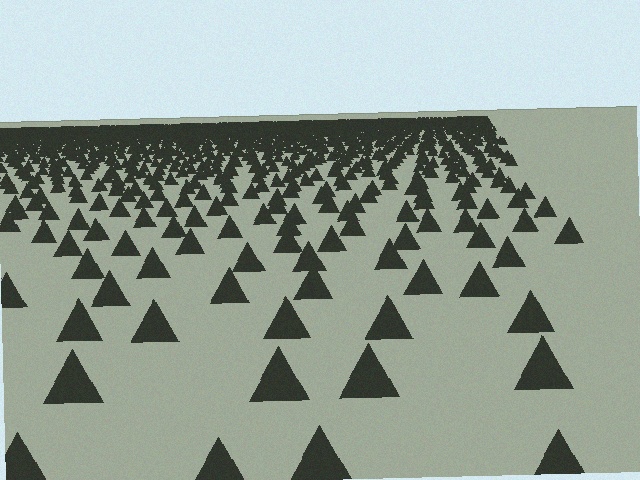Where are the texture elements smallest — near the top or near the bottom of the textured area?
Near the top.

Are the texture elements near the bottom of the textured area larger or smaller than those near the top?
Larger. Near the bottom, elements are closer to the viewer and appear at a bigger on-screen size.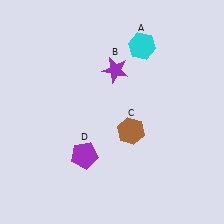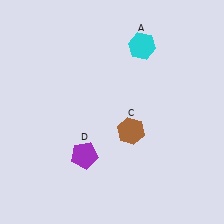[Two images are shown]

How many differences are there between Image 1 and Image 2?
There is 1 difference between the two images.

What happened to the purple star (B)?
The purple star (B) was removed in Image 2. It was in the top-right area of Image 1.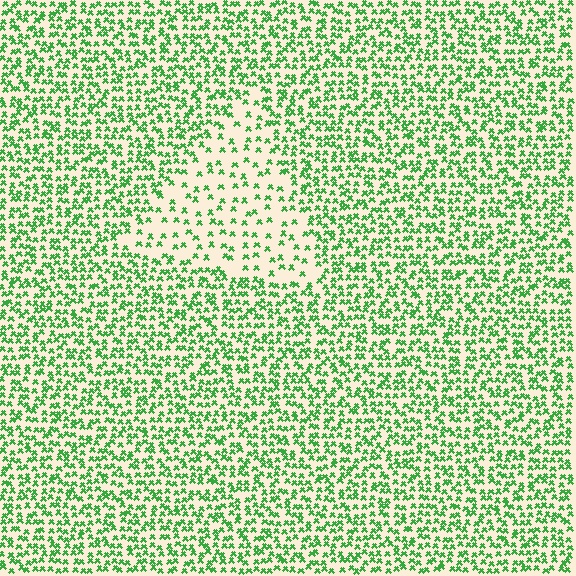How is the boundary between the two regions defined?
The boundary is defined by a change in element density (approximately 2.3x ratio). All elements are the same color, size, and shape.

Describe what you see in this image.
The image contains small green elements arranged at two different densities. A triangle-shaped region is visible where the elements are less densely packed than the surrounding area.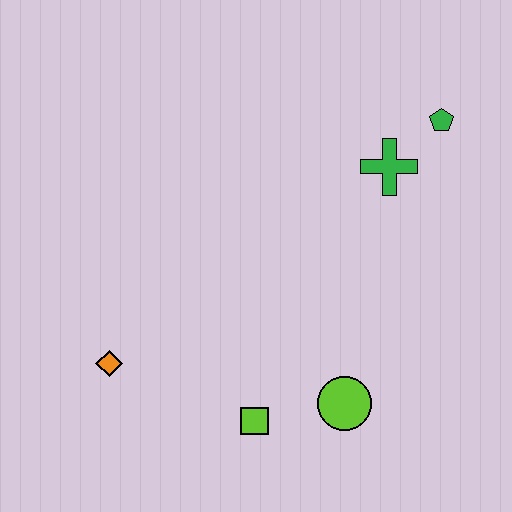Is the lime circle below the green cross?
Yes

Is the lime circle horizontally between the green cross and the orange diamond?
Yes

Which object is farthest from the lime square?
The green pentagon is farthest from the lime square.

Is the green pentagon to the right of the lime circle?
Yes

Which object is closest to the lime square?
The lime circle is closest to the lime square.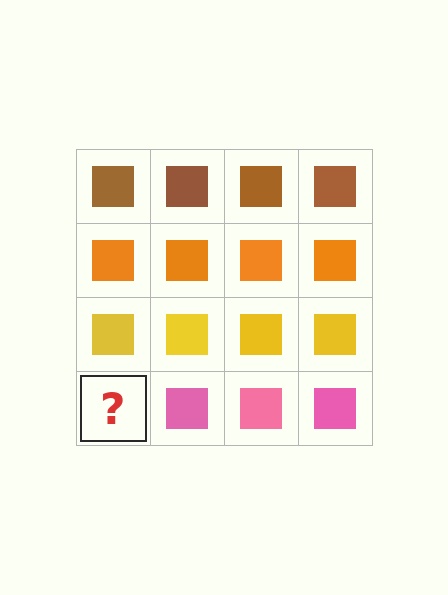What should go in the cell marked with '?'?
The missing cell should contain a pink square.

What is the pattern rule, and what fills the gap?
The rule is that each row has a consistent color. The gap should be filled with a pink square.